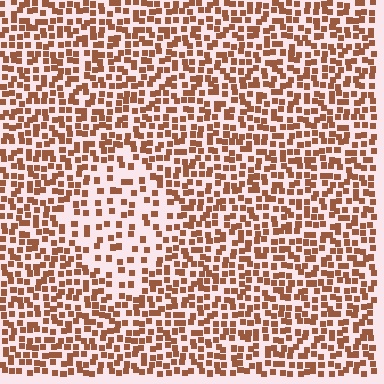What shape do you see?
I see a diamond.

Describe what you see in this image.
The image contains small brown elements arranged at two different densities. A diamond-shaped region is visible where the elements are less densely packed than the surrounding area.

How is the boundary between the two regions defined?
The boundary is defined by a change in element density (approximately 2.0x ratio). All elements are the same color, size, and shape.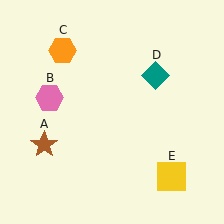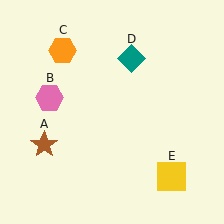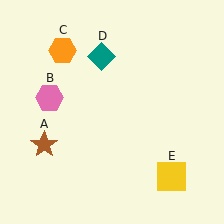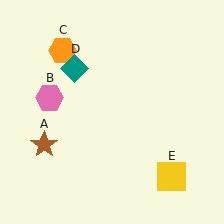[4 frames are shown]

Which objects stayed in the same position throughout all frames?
Brown star (object A) and pink hexagon (object B) and orange hexagon (object C) and yellow square (object E) remained stationary.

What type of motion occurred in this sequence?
The teal diamond (object D) rotated counterclockwise around the center of the scene.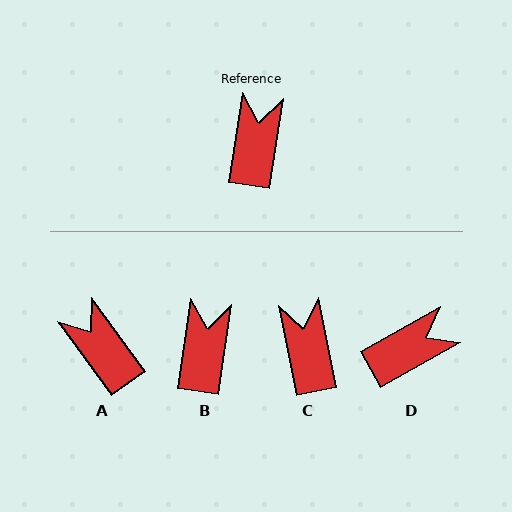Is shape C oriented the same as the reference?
No, it is off by about 20 degrees.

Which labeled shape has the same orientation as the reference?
B.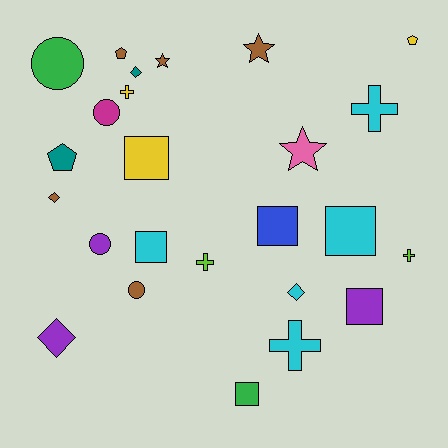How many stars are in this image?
There are 3 stars.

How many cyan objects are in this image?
There are 5 cyan objects.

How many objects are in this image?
There are 25 objects.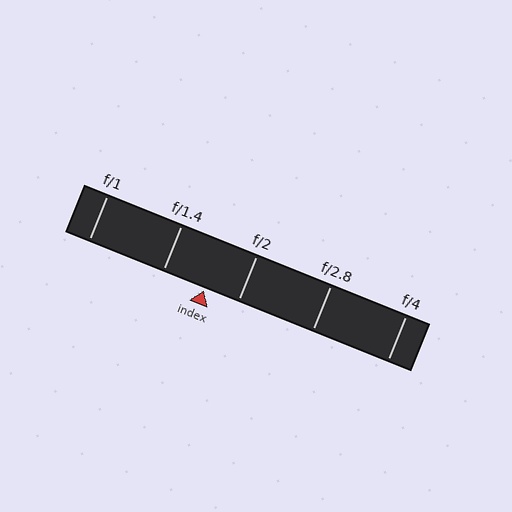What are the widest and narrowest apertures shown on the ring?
The widest aperture shown is f/1 and the narrowest is f/4.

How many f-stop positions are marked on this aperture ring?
There are 5 f-stop positions marked.